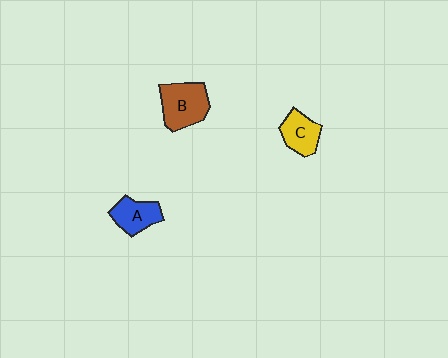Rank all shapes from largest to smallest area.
From largest to smallest: B (brown), A (blue), C (yellow).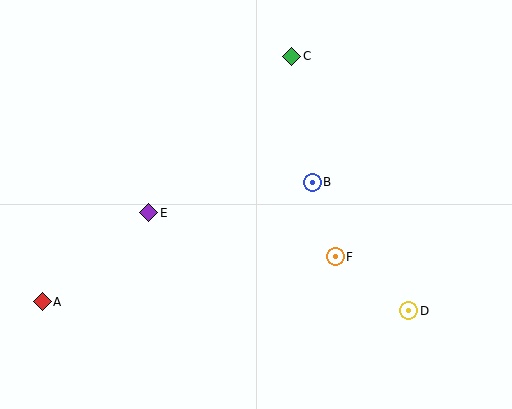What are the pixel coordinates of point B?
Point B is at (312, 182).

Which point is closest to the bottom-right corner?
Point D is closest to the bottom-right corner.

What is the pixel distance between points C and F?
The distance between C and F is 205 pixels.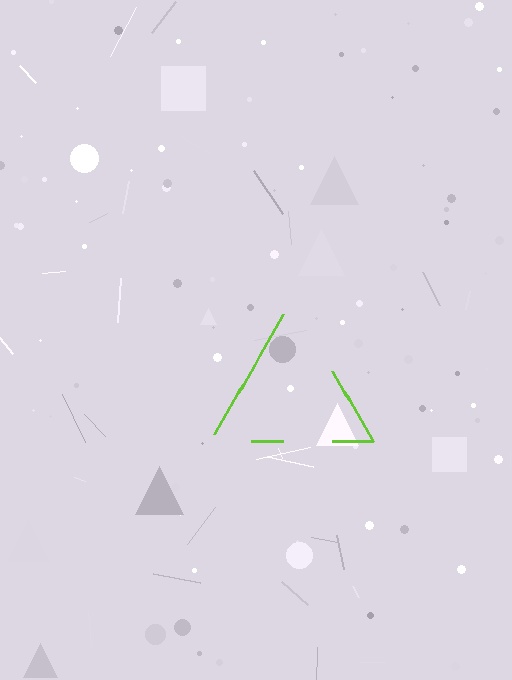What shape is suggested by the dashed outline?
The dashed outline suggests a triangle.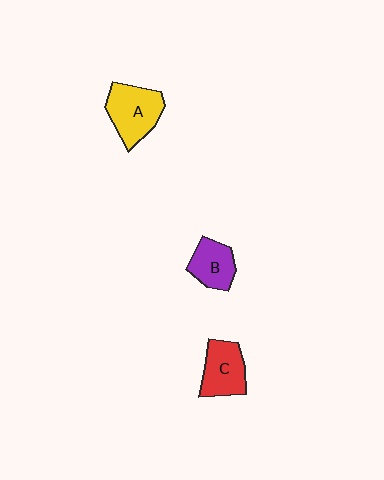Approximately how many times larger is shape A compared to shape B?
Approximately 1.4 times.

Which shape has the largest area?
Shape A (yellow).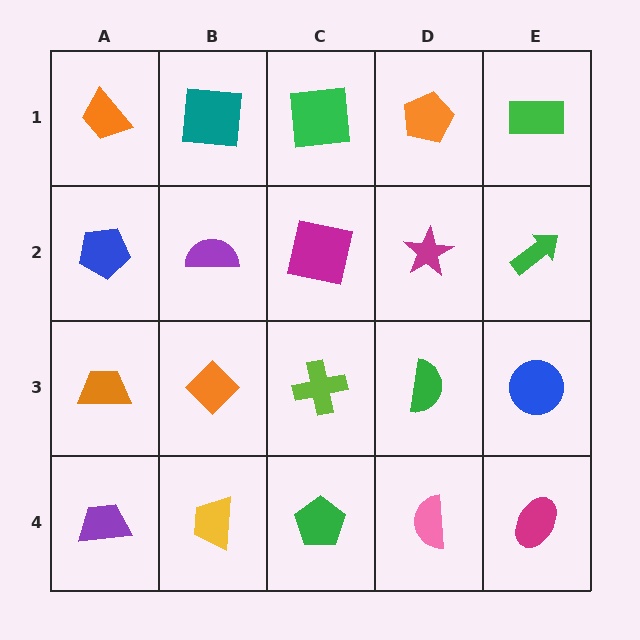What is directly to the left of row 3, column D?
A lime cross.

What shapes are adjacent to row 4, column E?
A blue circle (row 3, column E), a pink semicircle (row 4, column D).